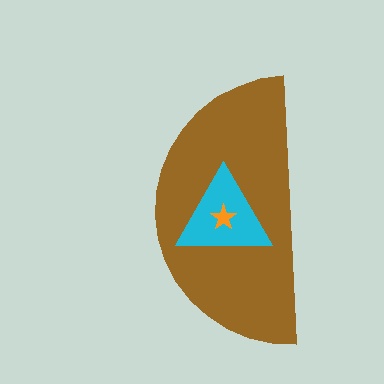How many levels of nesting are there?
3.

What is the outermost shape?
The brown semicircle.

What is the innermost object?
The orange star.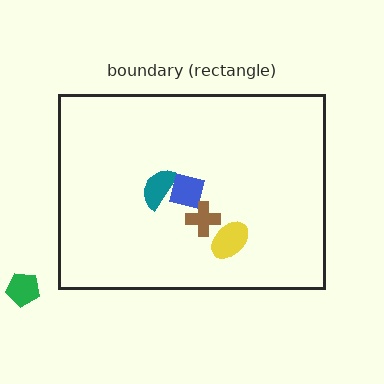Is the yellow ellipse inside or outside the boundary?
Inside.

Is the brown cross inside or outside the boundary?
Inside.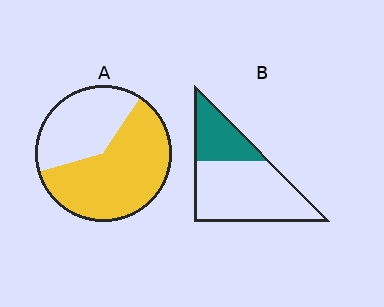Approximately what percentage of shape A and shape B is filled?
A is approximately 60% and B is approximately 30%.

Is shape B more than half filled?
No.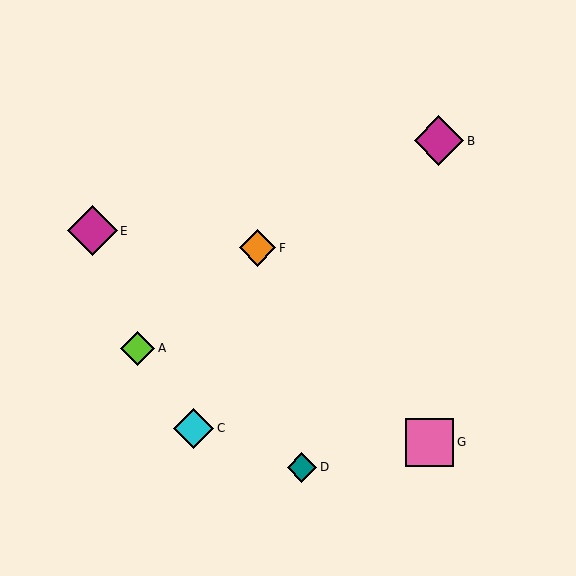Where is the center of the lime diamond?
The center of the lime diamond is at (138, 349).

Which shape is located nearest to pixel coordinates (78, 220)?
The magenta diamond (labeled E) at (92, 231) is nearest to that location.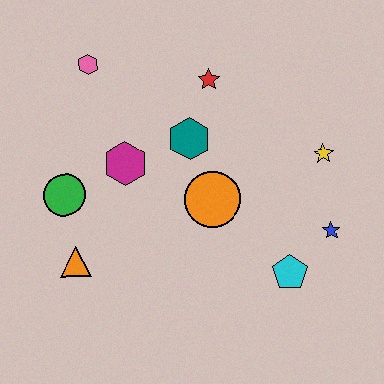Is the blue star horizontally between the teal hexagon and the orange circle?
No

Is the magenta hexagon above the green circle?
Yes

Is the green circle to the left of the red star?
Yes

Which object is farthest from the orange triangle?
The yellow star is farthest from the orange triangle.